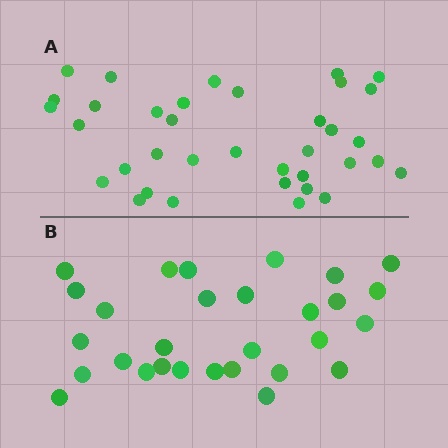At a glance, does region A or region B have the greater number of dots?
Region A (the top region) has more dots.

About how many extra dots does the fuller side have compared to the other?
Region A has roughly 8 or so more dots than region B.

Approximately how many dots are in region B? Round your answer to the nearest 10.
About 30 dots. (The exact count is 29, which rounds to 30.)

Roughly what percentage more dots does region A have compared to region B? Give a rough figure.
About 25% more.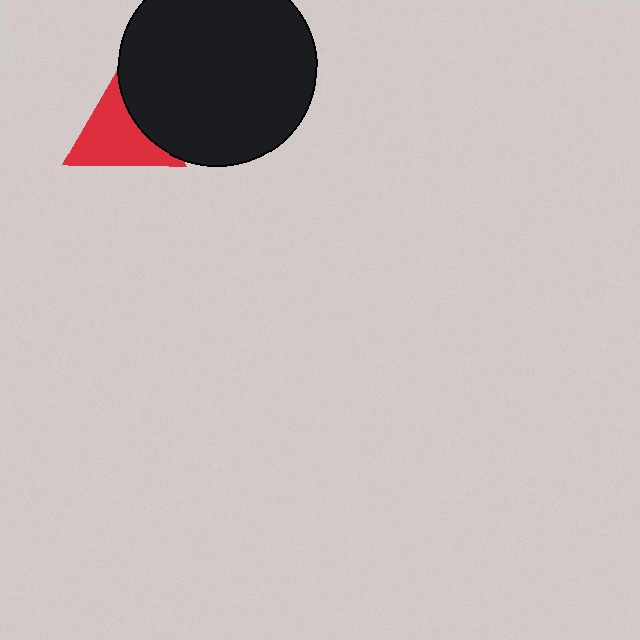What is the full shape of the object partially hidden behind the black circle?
The partially hidden object is a red triangle.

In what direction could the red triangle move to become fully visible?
The red triangle could move left. That would shift it out from behind the black circle entirely.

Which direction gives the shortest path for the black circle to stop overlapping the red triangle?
Moving right gives the shortest separation.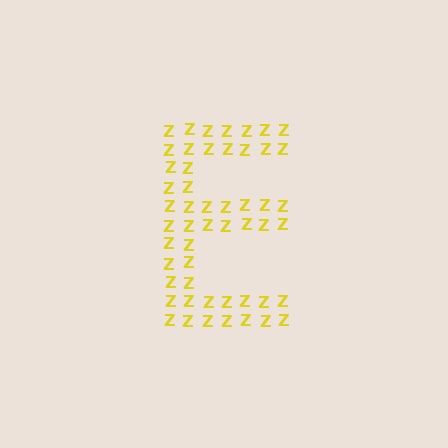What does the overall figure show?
The overall figure shows the letter E.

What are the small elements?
The small elements are letter Z's.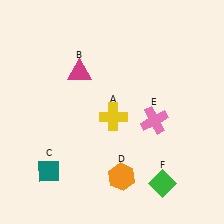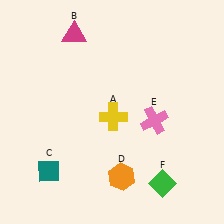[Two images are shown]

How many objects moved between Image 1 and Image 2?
1 object moved between the two images.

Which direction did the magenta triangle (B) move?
The magenta triangle (B) moved up.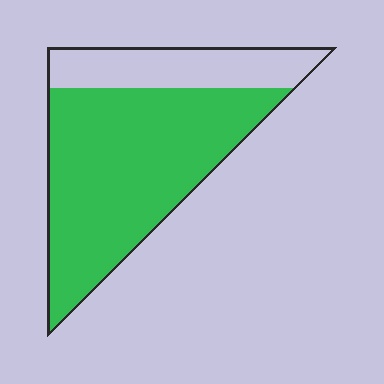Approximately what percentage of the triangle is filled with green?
Approximately 75%.